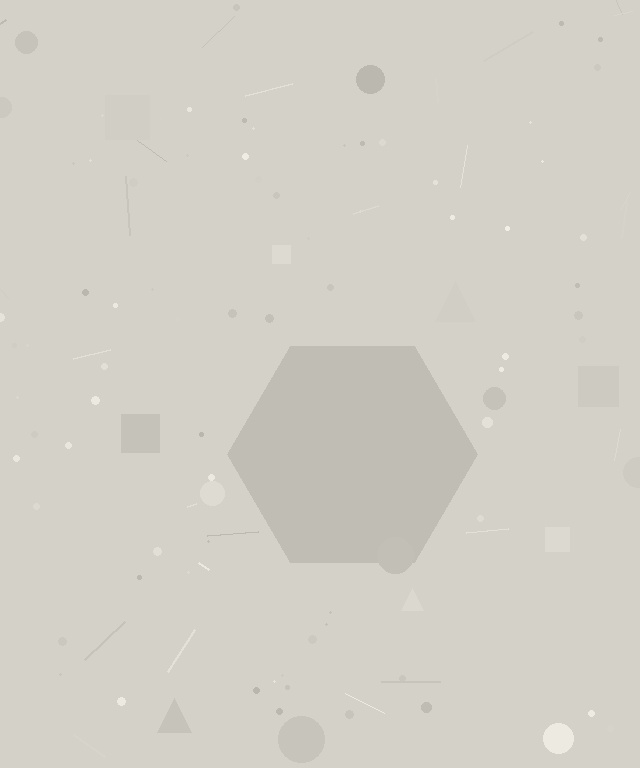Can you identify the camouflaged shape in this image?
The camouflaged shape is a hexagon.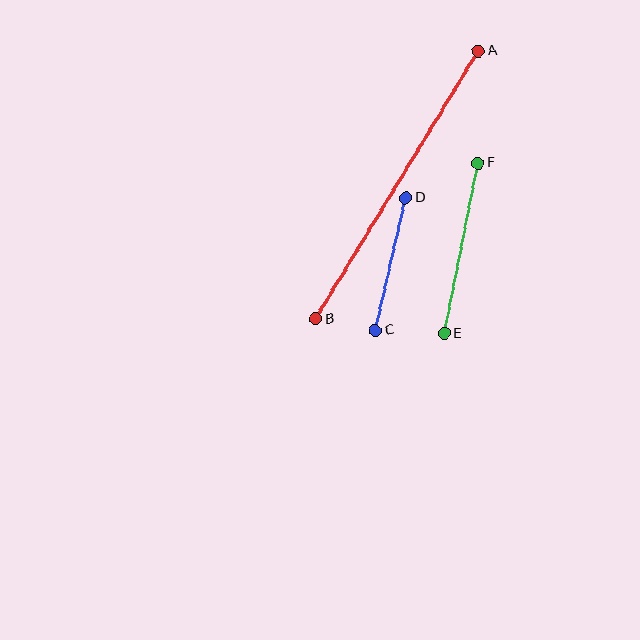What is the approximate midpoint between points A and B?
The midpoint is at approximately (397, 185) pixels.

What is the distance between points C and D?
The distance is approximately 136 pixels.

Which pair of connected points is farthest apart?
Points A and B are farthest apart.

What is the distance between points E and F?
The distance is approximately 174 pixels.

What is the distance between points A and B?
The distance is approximately 314 pixels.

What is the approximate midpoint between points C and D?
The midpoint is at approximately (391, 264) pixels.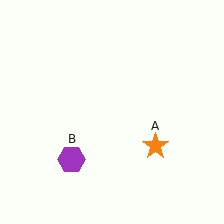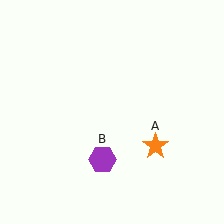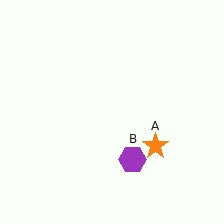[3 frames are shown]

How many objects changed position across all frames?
1 object changed position: purple hexagon (object B).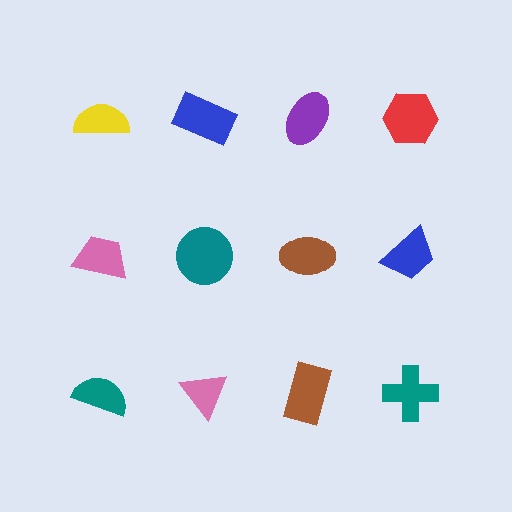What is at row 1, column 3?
A purple ellipse.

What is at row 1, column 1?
A yellow semicircle.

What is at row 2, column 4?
A blue trapezoid.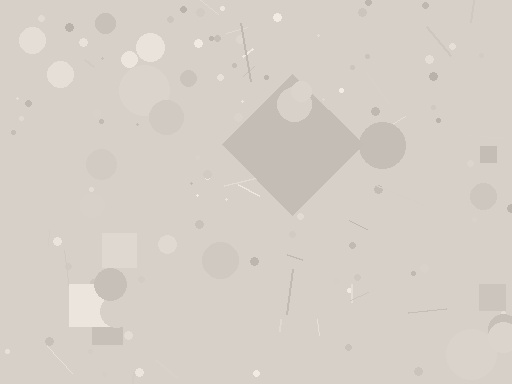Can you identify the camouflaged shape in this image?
The camouflaged shape is a diamond.